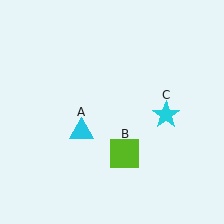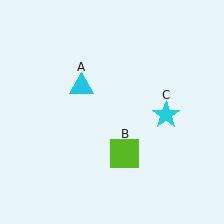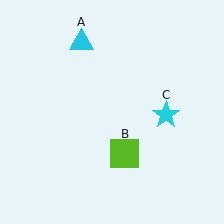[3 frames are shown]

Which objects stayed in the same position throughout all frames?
Lime square (object B) and cyan star (object C) remained stationary.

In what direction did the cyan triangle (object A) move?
The cyan triangle (object A) moved up.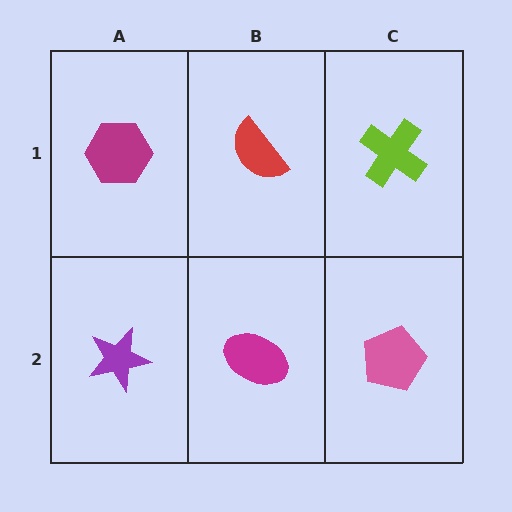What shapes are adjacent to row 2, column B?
A red semicircle (row 1, column B), a purple star (row 2, column A), a pink pentagon (row 2, column C).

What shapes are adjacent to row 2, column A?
A magenta hexagon (row 1, column A), a magenta ellipse (row 2, column B).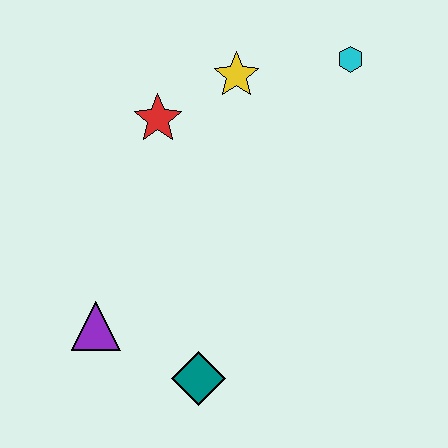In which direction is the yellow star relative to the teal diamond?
The yellow star is above the teal diamond.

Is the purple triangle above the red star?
No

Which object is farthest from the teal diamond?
The cyan hexagon is farthest from the teal diamond.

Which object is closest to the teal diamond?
The purple triangle is closest to the teal diamond.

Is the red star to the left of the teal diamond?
Yes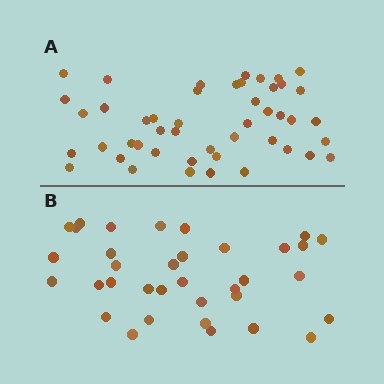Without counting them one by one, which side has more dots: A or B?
Region A (the top region) has more dots.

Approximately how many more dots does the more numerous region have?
Region A has roughly 12 or so more dots than region B.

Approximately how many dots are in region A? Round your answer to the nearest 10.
About 50 dots. (The exact count is 47, which rounds to 50.)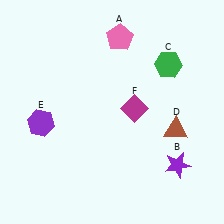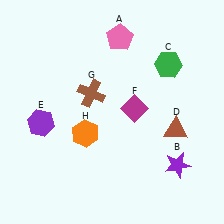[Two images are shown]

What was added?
A brown cross (G), an orange hexagon (H) were added in Image 2.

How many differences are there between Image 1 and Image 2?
There are 2 differences between the two images.